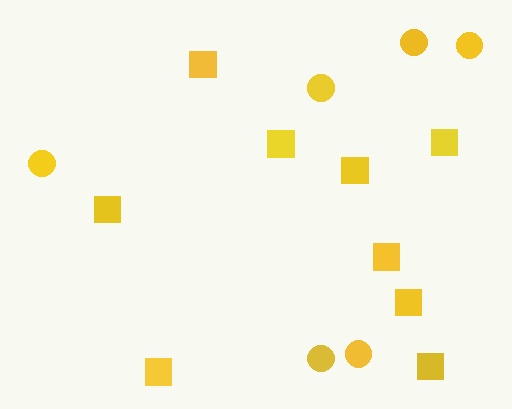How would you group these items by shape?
There are 2 groups: one group of squares (9) and one group of circles (6).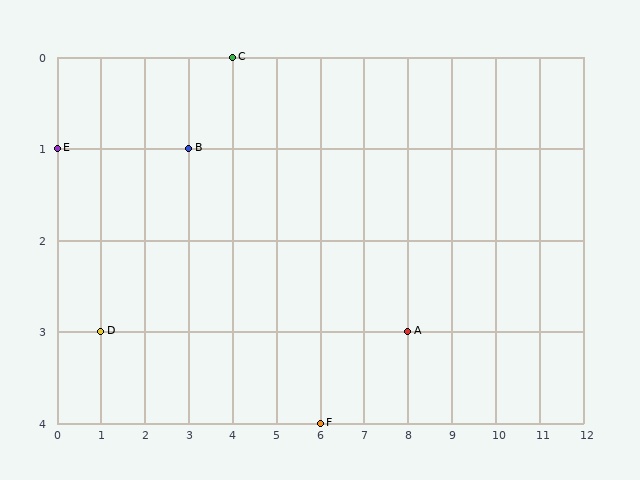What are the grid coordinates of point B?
Point B is at grid coordinates (3, 1).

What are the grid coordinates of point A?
Point A is at grid coordinates (8, 3).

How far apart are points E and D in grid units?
Points E and D are 1 column and 2 rows apart (about 2.2 grid units diagonally).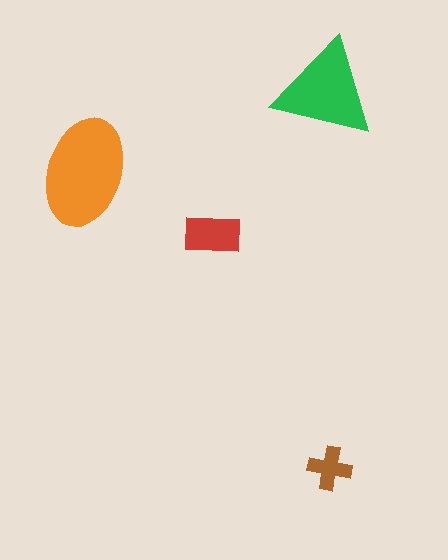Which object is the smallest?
The brown cross.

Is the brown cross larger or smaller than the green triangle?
Smaller.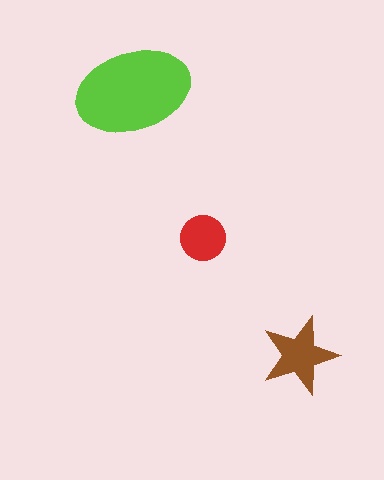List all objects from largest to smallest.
The lime ellipse, the brown star, the red circle.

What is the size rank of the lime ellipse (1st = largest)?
1st.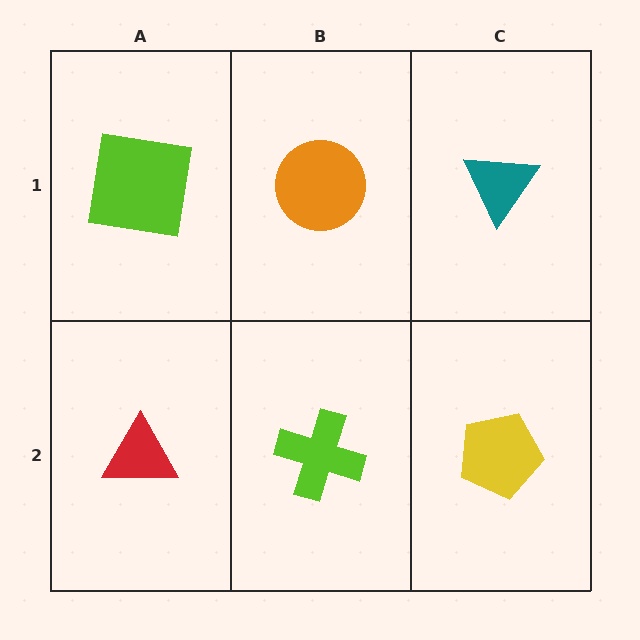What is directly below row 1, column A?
A red triangle.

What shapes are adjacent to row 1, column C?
A yellow pentagon (row 2, column C), an orange circle (row 1, column B).